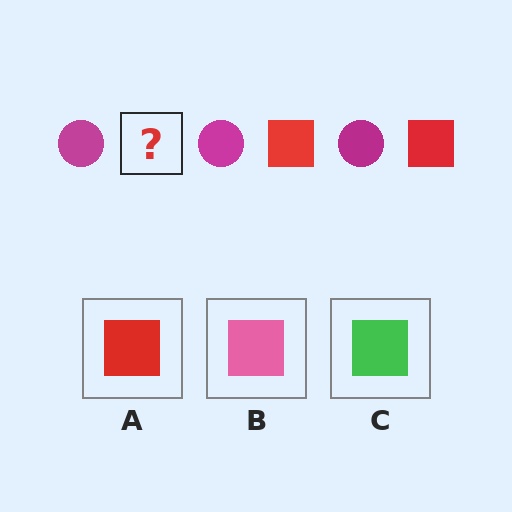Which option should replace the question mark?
Option A.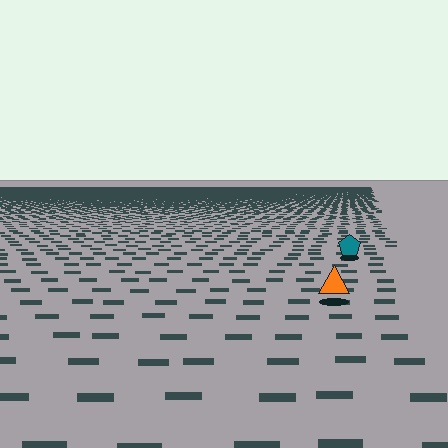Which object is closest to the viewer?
The orange triangle is closest. The texture marks near it are larger and more spread out.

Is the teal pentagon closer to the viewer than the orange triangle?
No. The orange triangle is closer — you can tell from the texture gradient: the ground texture is coarser near it.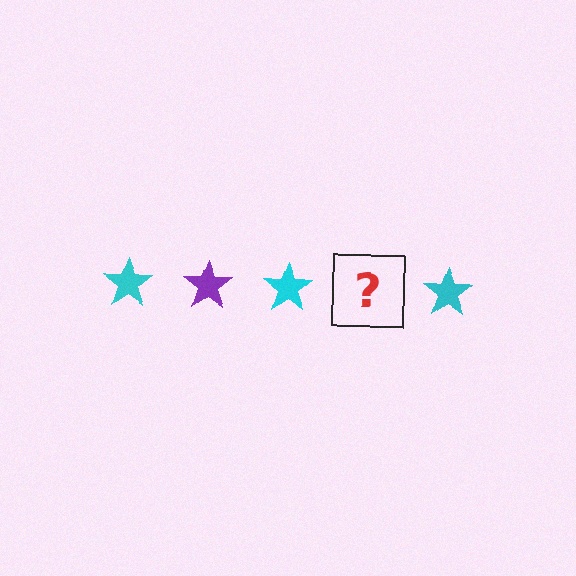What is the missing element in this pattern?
The missing element is a purple star.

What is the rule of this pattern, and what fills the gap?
The rule is that the pattern cycles through cyan, purple stars. The gap should be filled with a purple star.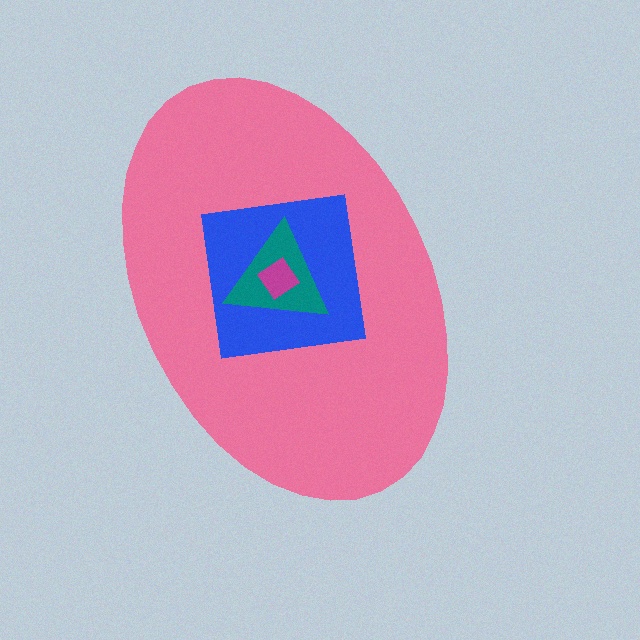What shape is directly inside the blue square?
The teal triangle.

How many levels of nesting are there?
4.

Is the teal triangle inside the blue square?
Yes.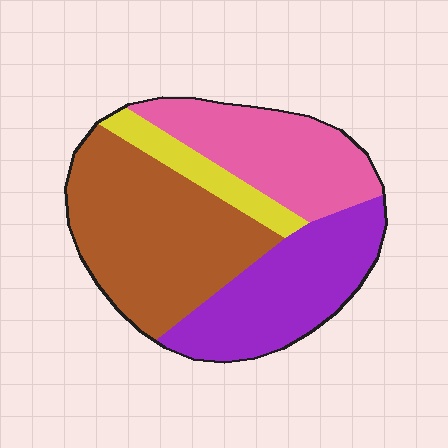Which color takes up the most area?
Brown, at roughly 40%.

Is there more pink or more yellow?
Pink.